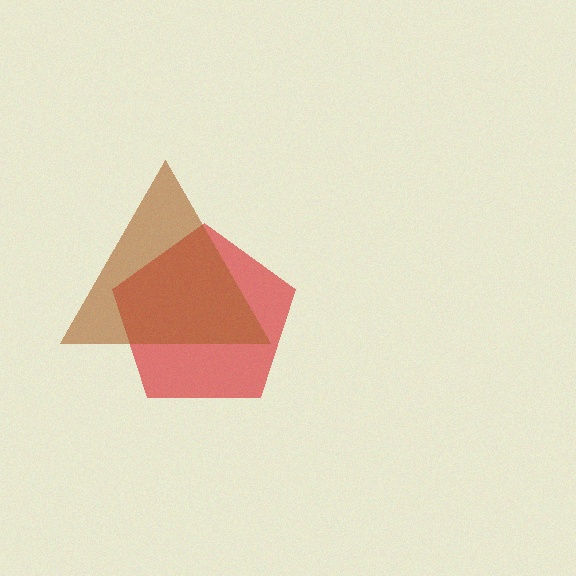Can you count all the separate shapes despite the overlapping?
Yes, there are 2 separate shapes.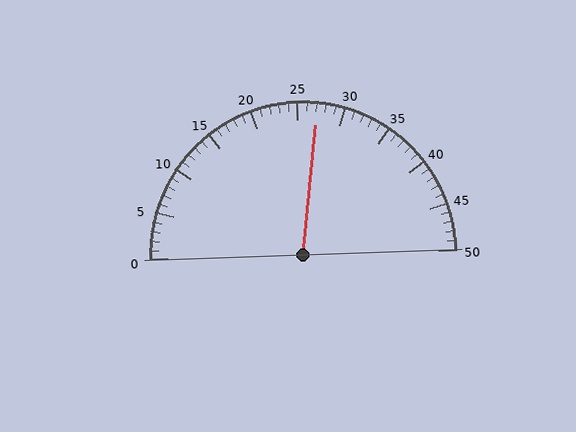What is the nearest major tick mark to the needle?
The nearest major tick mark is 25.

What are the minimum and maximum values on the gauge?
The gauge ranges from 0 to 50.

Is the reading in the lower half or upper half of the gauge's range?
The reading is in the upper half of the range (0 to 50).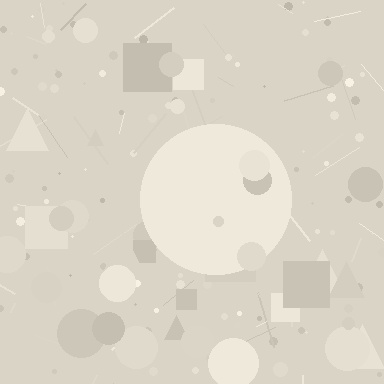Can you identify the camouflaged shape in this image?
The camouflaged shape is a circle.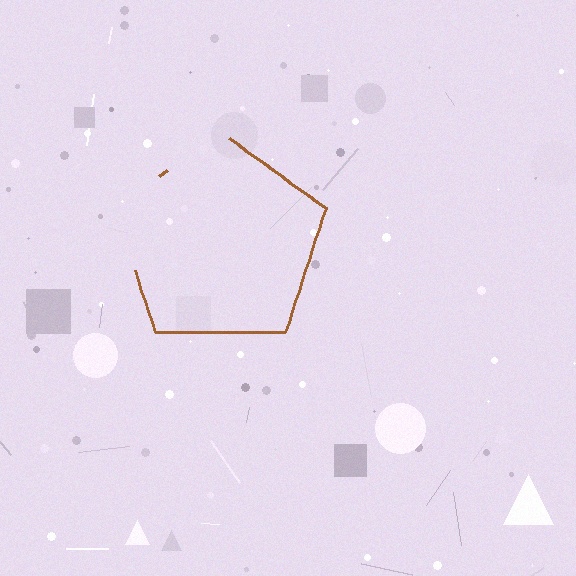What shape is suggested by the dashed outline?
The dashed outline suggests a pentagon.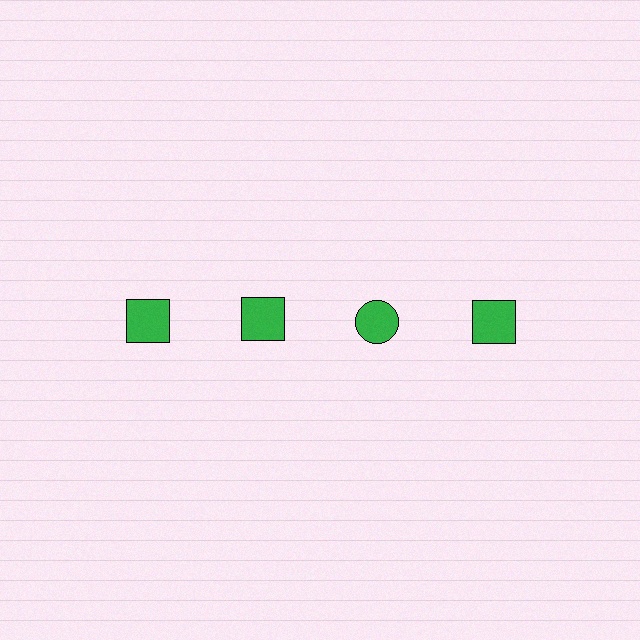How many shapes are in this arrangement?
There are 4 shapes arranged in a grid pattern.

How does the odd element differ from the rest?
It has a different shape: circle instead of square.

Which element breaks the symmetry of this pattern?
The green circle in the top row, center column breaks the symmetry. All other shapes are green squares.